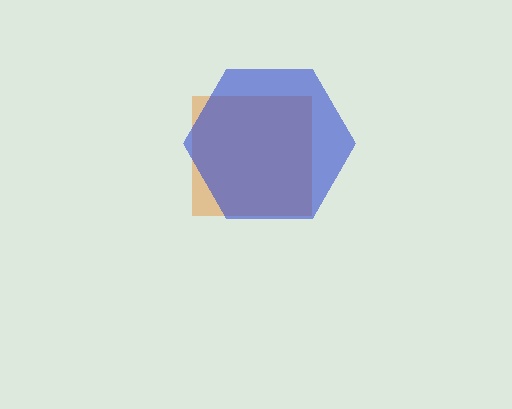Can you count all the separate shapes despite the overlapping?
Yes, there are 2 separate shapes.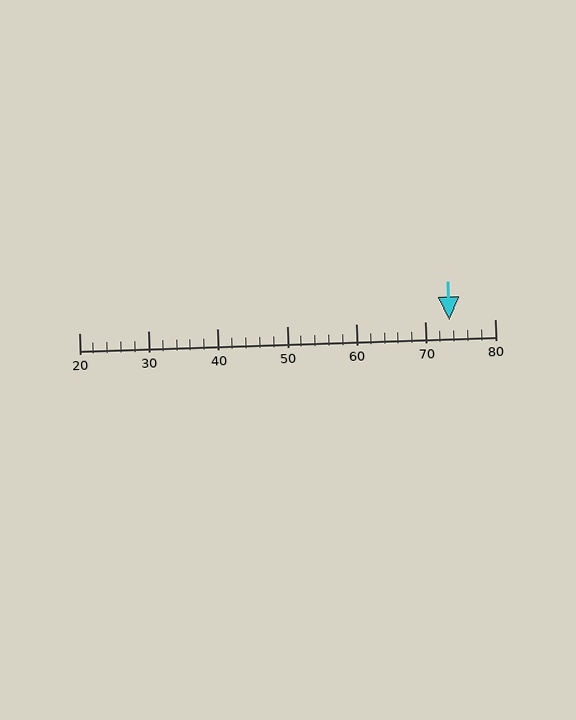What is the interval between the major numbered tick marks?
The major tick marks are spaced 10 units apart.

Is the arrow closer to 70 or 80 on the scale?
The arrow is closer to 70.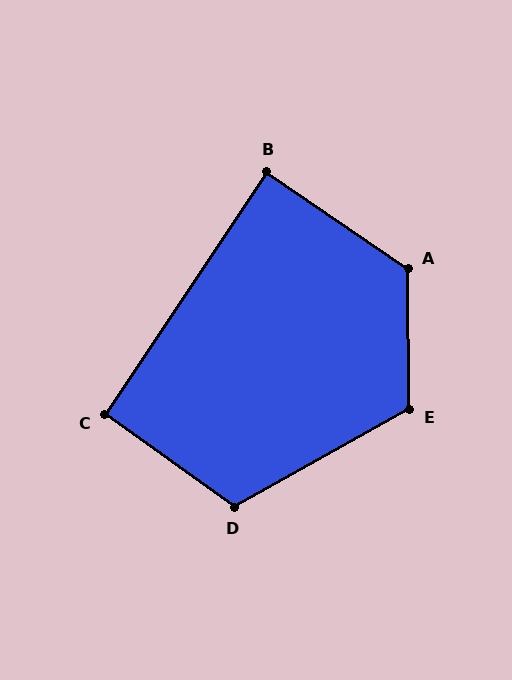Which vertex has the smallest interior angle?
B, at approximately 90 degrees.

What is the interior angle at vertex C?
Approximately 92 degrees (approximately right).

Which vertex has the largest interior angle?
A, at approximately 125 degrees.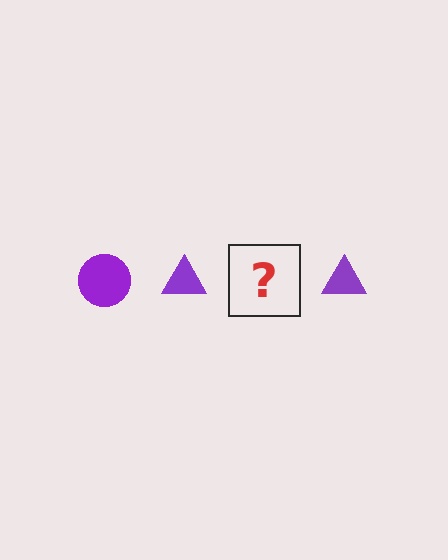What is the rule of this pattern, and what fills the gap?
The rule is that the pattern cycles through circle, triangle shapes in purple. The gap should be filled with a purple circle.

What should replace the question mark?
The question mark should be replaced with a purple circle.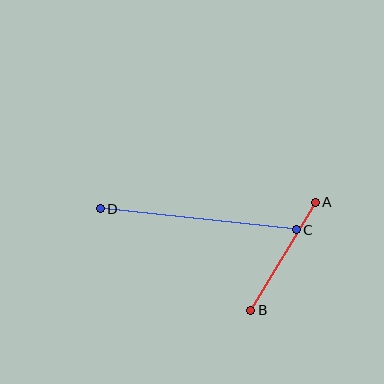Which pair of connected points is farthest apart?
Points C and D are farthest apart.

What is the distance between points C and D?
The distance is approximately 197 pixels.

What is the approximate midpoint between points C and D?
The midpoint is at approximately (198, 219) pixels.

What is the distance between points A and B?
The distance is approximately 126 pixels.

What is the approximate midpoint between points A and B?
The midpoint is at approximately (283, 256) pixels.